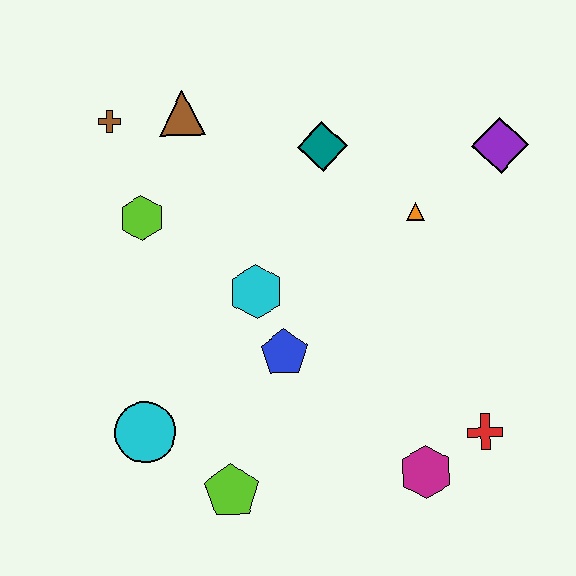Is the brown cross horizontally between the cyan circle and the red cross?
No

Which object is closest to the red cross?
The magenta hexagon is closest to the red cross.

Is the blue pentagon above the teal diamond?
No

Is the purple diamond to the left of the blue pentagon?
No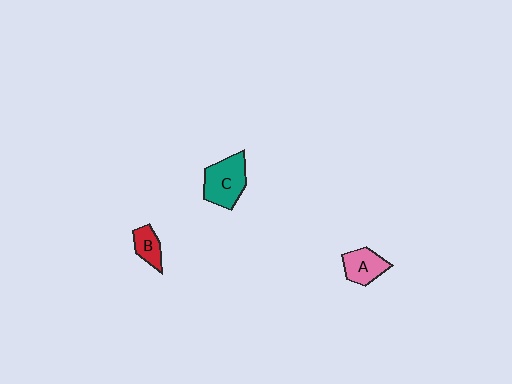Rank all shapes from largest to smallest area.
From largest to smallest: C (teal), A (pink), B (red).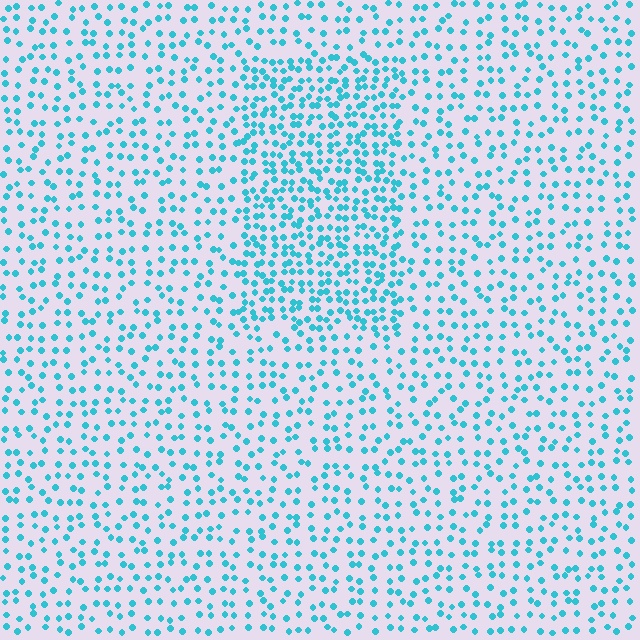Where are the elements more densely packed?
The elements are more densely packed inside the rectangle boundary.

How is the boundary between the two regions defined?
The boundary is defined by a change in element density (approximately 1.9x ratio). All elements are the same color, size, and shape.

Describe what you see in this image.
The image contains small cyan elements arranged at two different densities. A rectangle-shaped region is visible where the elements are more densely packed than the surrounding area.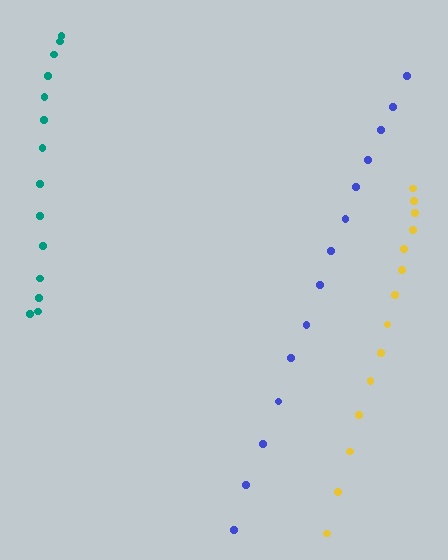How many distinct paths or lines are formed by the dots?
There are 3 distinct paths.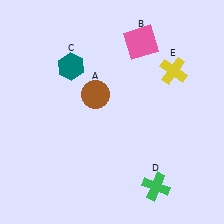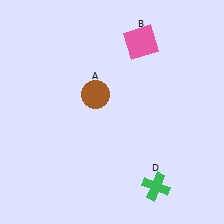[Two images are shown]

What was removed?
The teal hexagon (C), the yellow cross (E) were removed in Image 2.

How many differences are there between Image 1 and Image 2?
There are 2 differences between the two images.